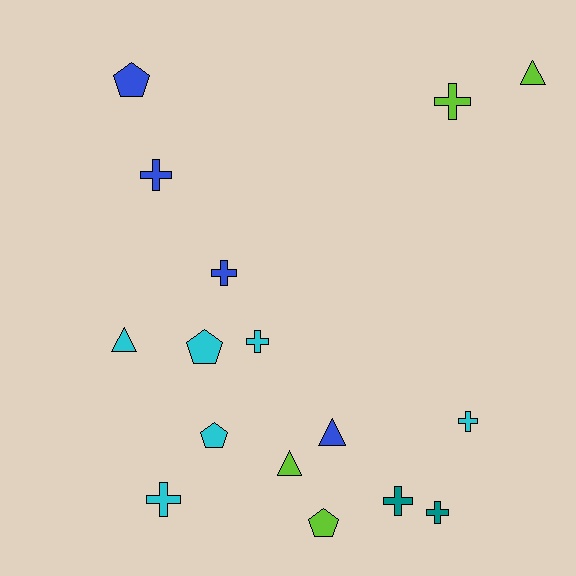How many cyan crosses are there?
There are 3 cyan crosses.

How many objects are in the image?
There are 16 objects.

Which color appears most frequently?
Cyan, with 6 objects.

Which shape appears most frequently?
Cross, with 8 objects.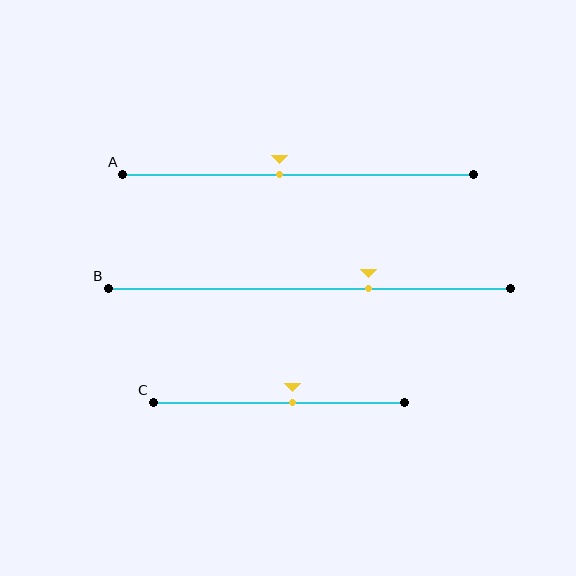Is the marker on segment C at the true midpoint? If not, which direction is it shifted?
No, the marker on segment C is shifted to the right by about 6% of the segment length.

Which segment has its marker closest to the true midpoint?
Segment A has its marker closest to the true midpoint.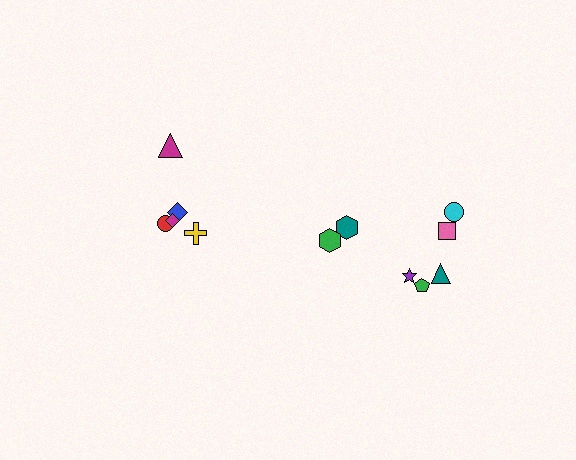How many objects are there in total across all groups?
There are 12 objects.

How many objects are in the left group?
There are 5 objects.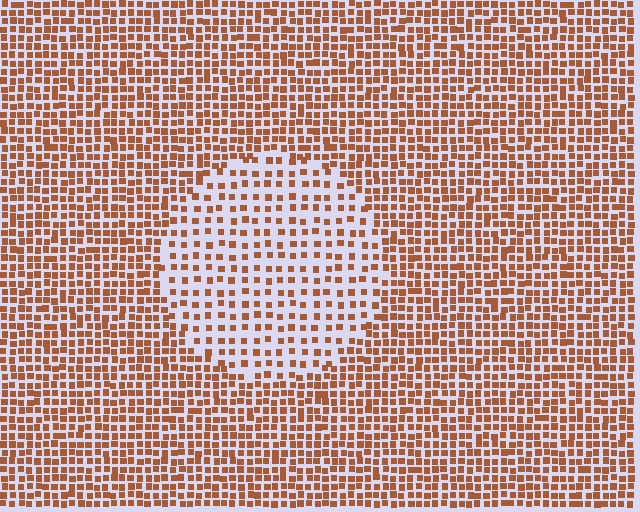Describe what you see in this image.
The image contains small brown elements arranged at two different densities. A circle-shaped region is visible where the elements are less densely packed than the surrounding area.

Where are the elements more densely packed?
The elements are more densely packed outside the circle boundary.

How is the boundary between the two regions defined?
The boundary is defined by a change in element density (approximately 2.0x ratio). All elements are the same color, size, and shape.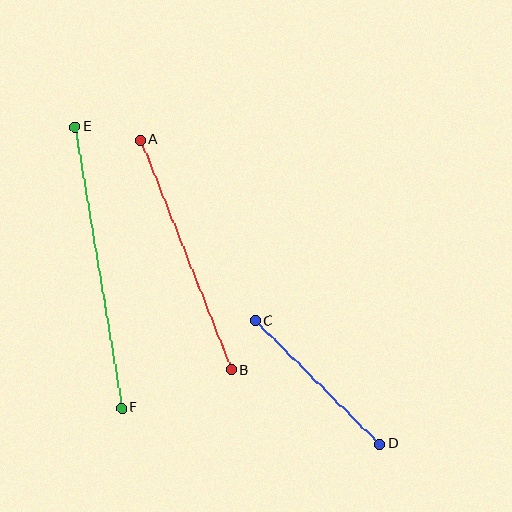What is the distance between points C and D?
The distance is approximately 176 pixels.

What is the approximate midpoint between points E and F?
The midpoint is at approximately (98, 267) pixels.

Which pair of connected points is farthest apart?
Points E and F are farthest apart.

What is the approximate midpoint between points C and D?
The midpoint is at approximately (318, 382) pixels.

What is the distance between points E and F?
The distance is approximately 285 pixels.